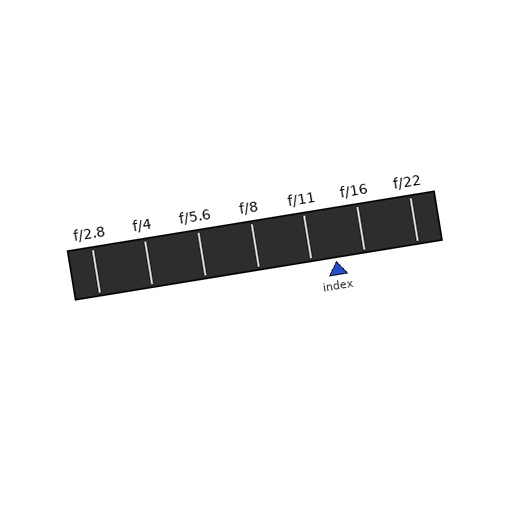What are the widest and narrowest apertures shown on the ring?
The widest aperture shown is f/2.8 and the narrowest is f/22.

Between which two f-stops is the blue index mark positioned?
The index mark is between f/11 and f/16.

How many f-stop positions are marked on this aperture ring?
There are 7 f-stop positions marked.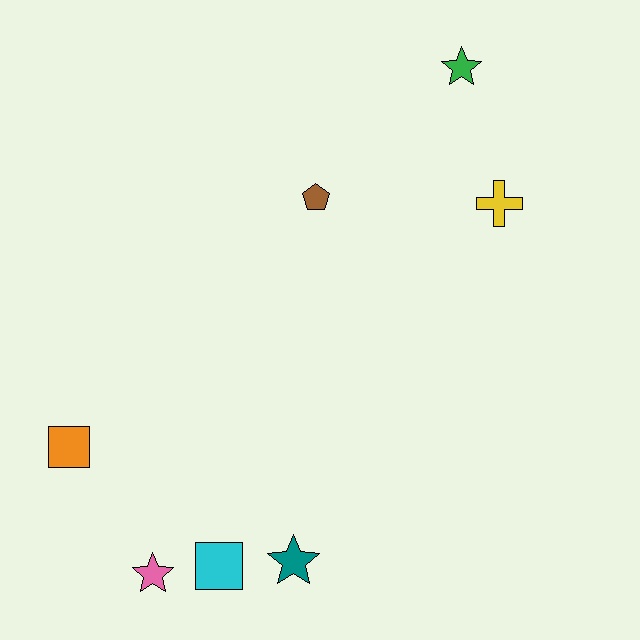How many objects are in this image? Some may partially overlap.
There are 7 objects.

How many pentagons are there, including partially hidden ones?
There is 1 pentagon.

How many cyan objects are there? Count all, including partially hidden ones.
There is 1 cyan object.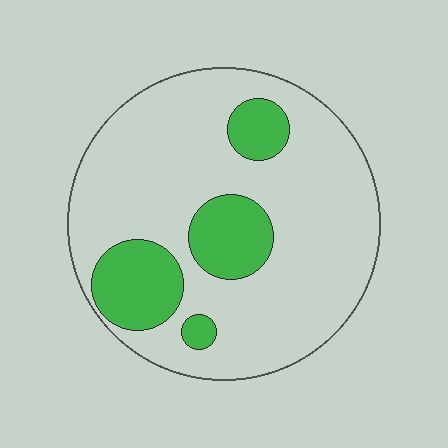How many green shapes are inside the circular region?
4.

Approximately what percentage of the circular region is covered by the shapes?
Approximately 20%.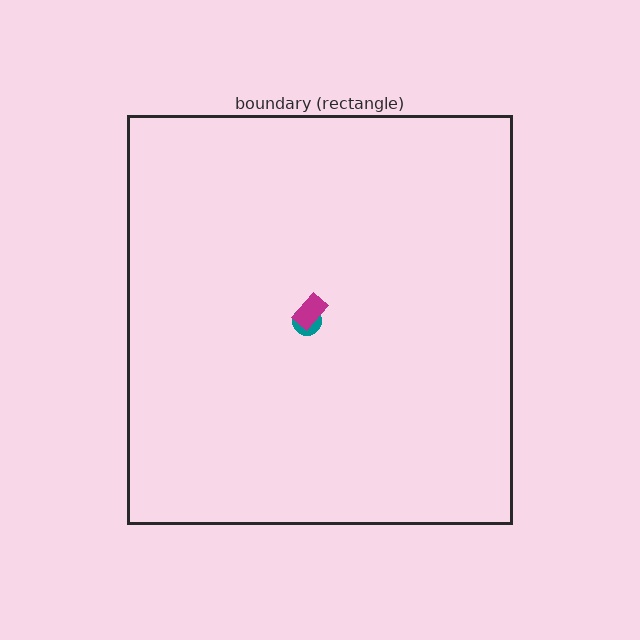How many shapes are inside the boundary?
2 inside, 0 outside.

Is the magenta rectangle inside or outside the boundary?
Inside.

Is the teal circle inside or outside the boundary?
Inside.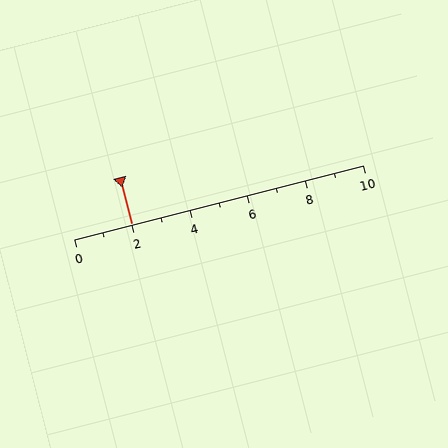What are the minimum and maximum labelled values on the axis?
The axis runs from 0 to 10.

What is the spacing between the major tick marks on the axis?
The major ticks are spaced 2 apart.